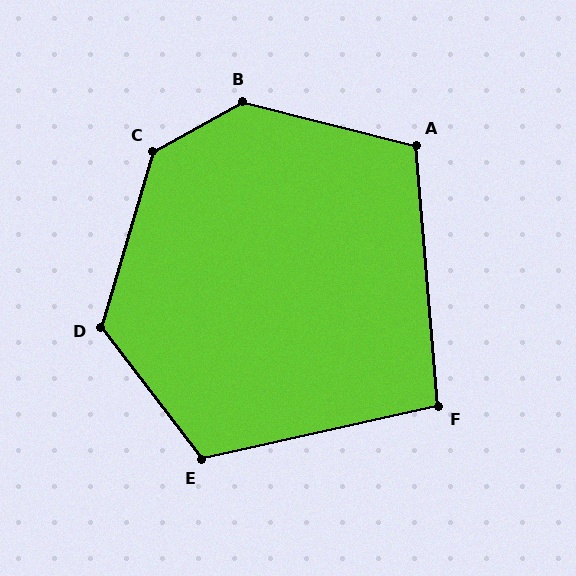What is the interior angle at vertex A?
Approximately 109 degrees (obtuse).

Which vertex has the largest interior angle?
B, at approximately 137 degrees.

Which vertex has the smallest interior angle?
F, at approximately 98 degrees.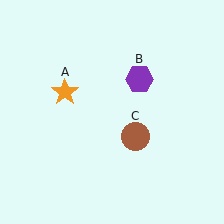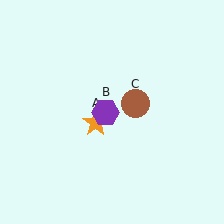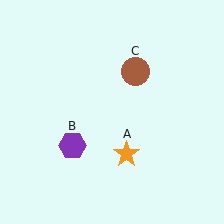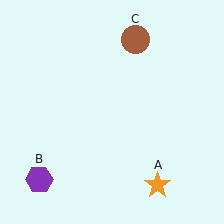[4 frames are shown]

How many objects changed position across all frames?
3 objects changed position: orange star (object A), purple hexagon (object B), brown circle (object C).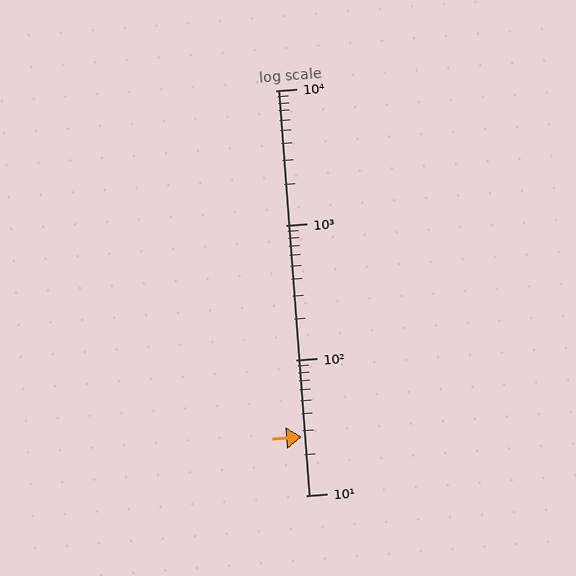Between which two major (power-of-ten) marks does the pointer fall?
The pointer is between 10 and 100.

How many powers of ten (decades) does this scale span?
The scale spans 3 decades, from 10 to 10000.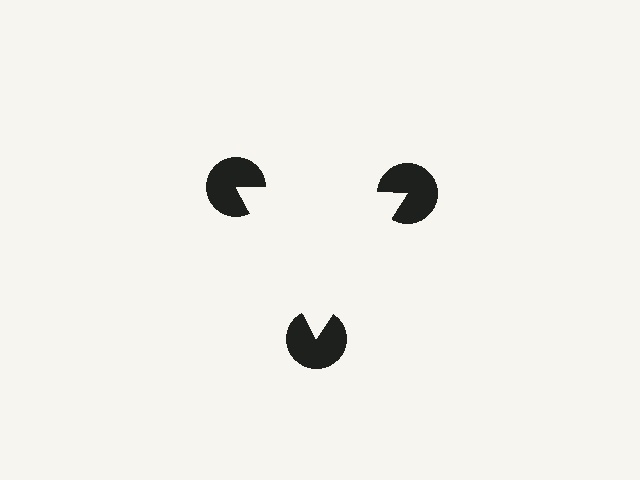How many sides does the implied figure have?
3 sides.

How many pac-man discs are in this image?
There are 3 — one at each vertex of the illusory triangle.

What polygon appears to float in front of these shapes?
An illusory triangle — its edges are inferred from the aligned wedge cuts in the pac-man discs, not physically drawn.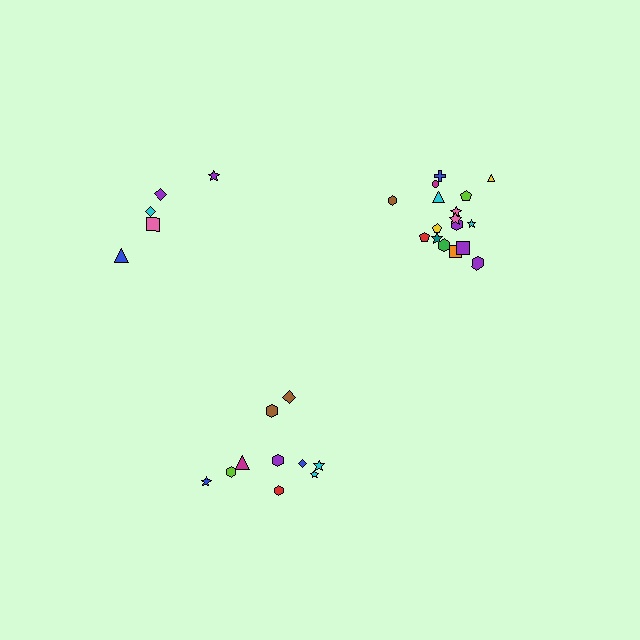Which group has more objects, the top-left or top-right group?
The top-right group.